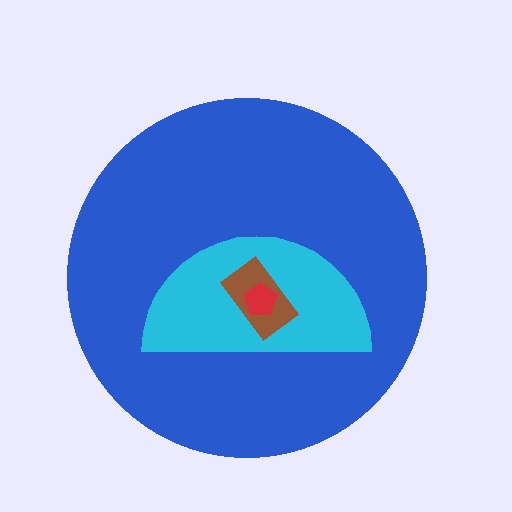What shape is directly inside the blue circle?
The cyan semicircle.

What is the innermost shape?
The red pentagon.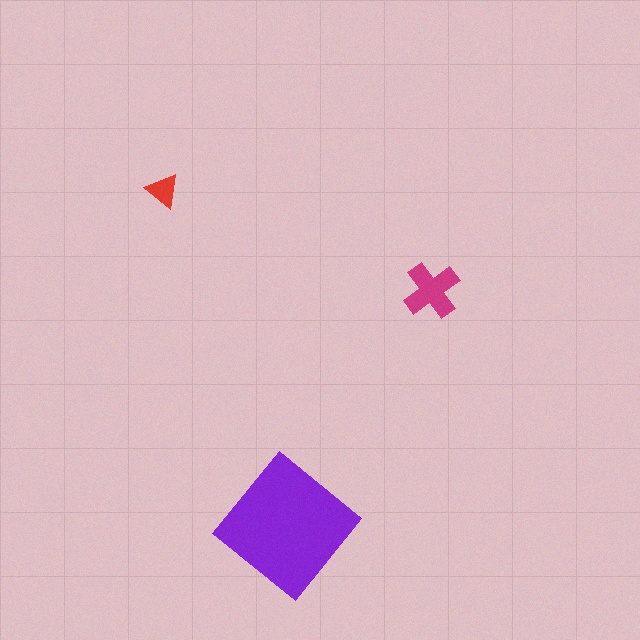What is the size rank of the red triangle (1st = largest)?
3rd.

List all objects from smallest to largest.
The red triangle, the magenta cross, the purple diamond.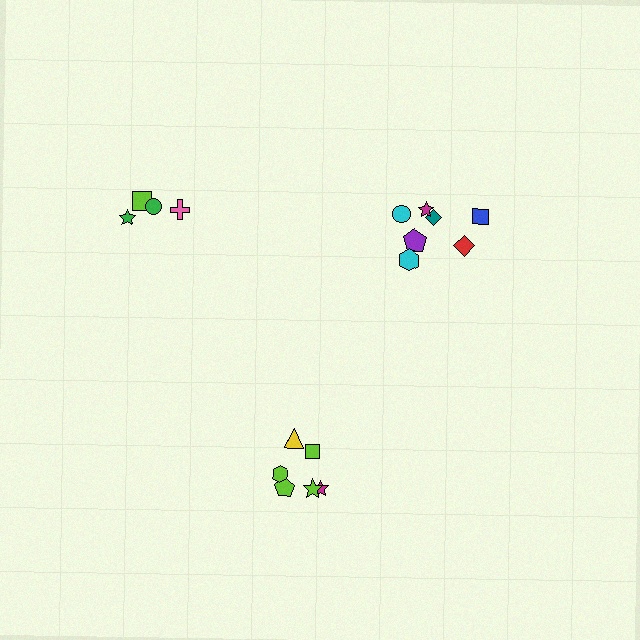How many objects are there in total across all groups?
There are 17 objects.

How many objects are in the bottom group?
There are 6 objects.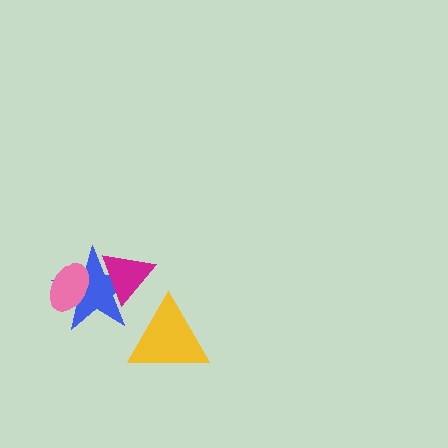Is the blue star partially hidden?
Yes, it is partially covered by another shape.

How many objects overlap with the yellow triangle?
0 objects overlap with the yellow triangle.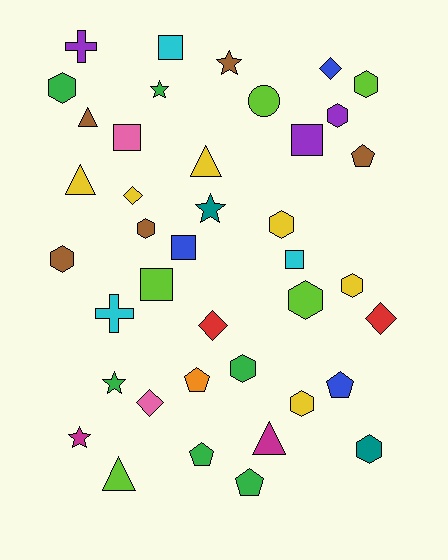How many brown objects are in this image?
There are 5 brown objects.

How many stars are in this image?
There are 5 stars.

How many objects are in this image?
There are 40 objects.